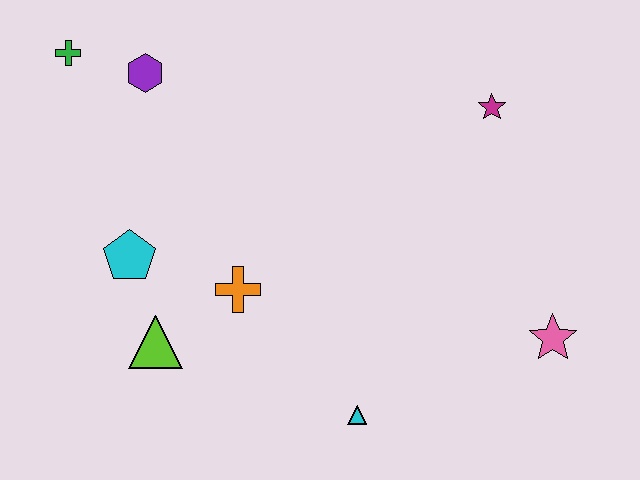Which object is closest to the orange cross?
The lime triangle is closest to the orange cross.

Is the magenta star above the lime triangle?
Yes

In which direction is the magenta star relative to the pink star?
The magenta star is above the pink star.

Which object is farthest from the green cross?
The pink star is farthest from the green cross.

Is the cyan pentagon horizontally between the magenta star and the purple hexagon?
No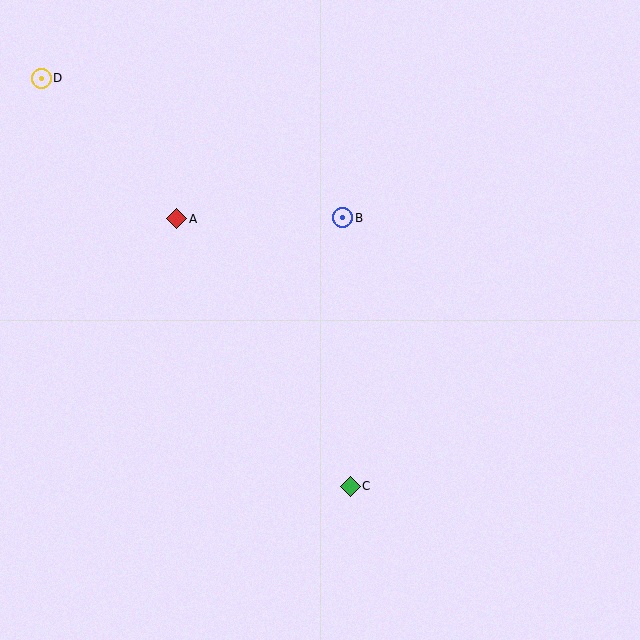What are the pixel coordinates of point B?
Point B is at (343, 218).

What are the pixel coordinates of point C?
Point C is at (350, 486).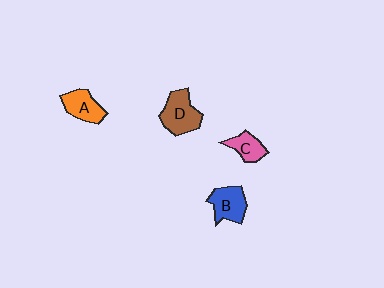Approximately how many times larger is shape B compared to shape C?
Approximately 1.4 times.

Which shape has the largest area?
Shape D (brown).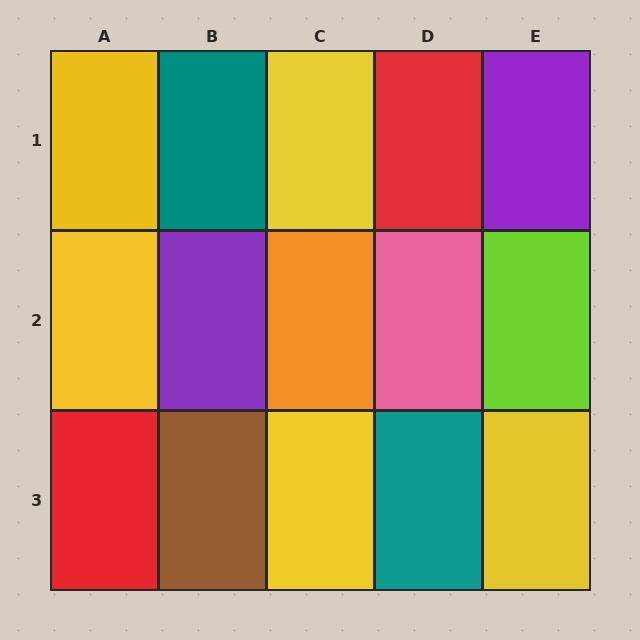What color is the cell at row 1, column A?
Yellow.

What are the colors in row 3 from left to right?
Red, brown, yellow, teal, yellow.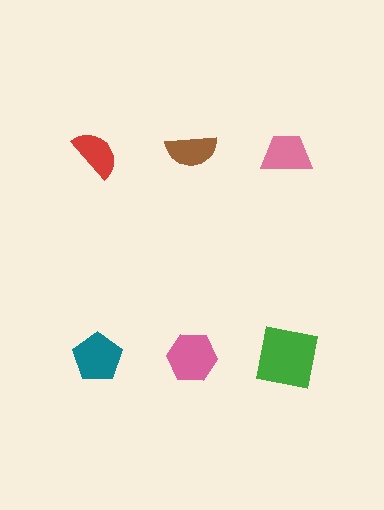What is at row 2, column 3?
A green square.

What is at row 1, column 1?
A red semicircle.